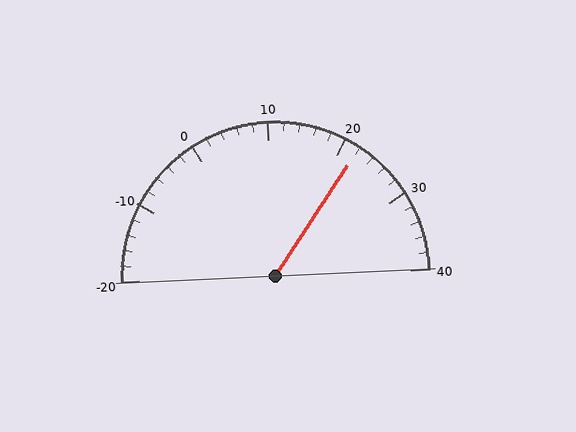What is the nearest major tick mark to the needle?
The nearest major tick mark is 20.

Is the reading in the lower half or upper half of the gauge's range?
The reading is in the upper half of the range (-20 to 40).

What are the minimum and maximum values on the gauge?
The gauge ranges from -20 to 40.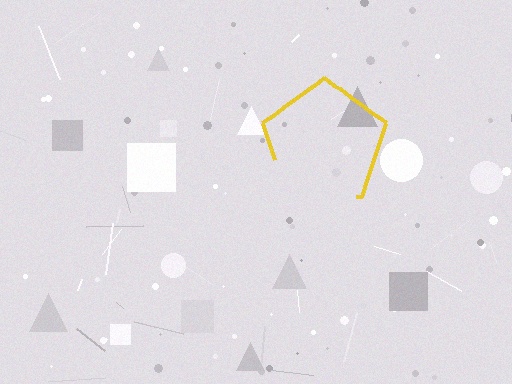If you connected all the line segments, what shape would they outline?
They would outline a pentagon.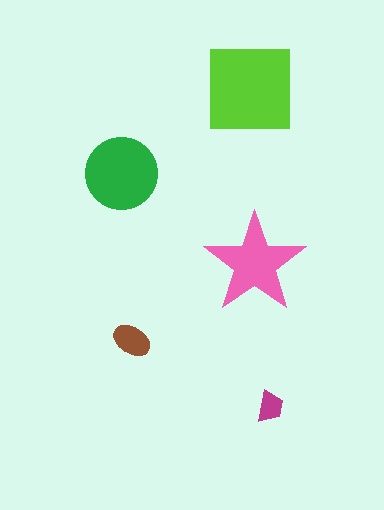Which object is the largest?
The lime square.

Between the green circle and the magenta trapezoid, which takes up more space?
The green circle.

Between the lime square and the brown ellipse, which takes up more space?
The lime square.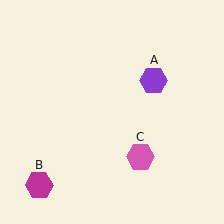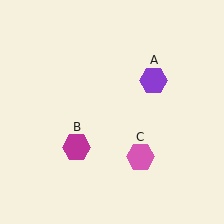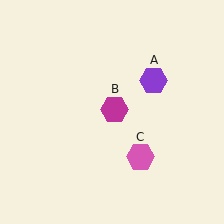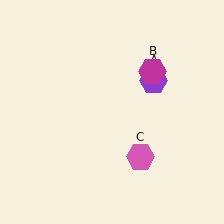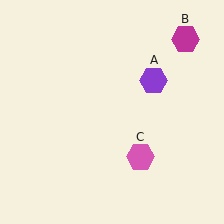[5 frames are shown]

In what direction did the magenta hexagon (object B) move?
The magenta hexagon (object B) moved up and to the right.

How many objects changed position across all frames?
1 object changed position: magenta hexagon (object B).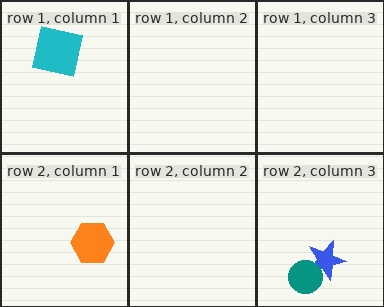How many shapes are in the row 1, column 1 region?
1.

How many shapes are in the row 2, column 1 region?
1.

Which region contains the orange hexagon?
The row 2, column 1 region.